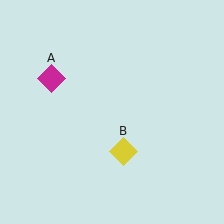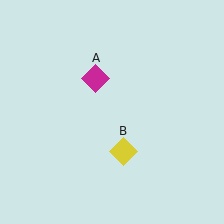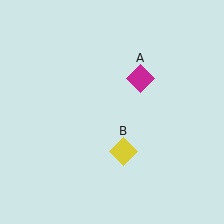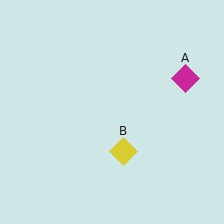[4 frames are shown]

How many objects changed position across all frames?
1 object changed position: magenta diamond (object A).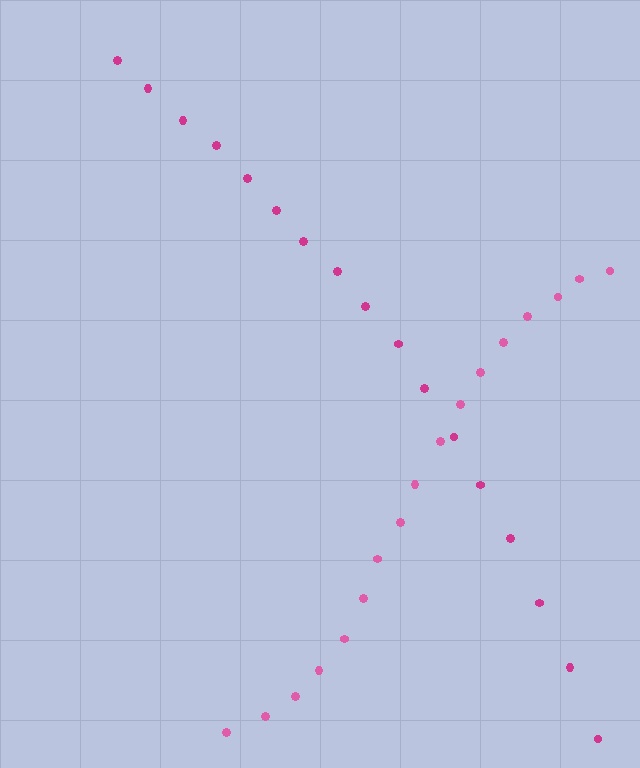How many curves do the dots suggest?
There are 2 distinct paths.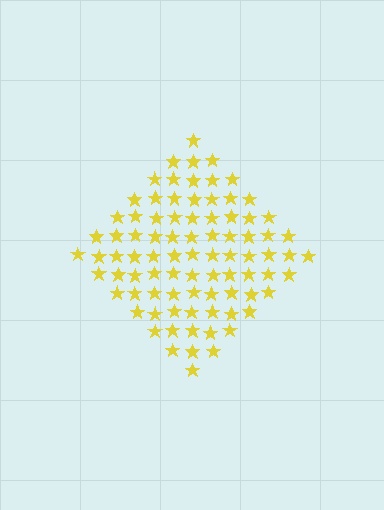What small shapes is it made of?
It is made of small stars.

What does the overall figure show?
The overall figure shows a diamond.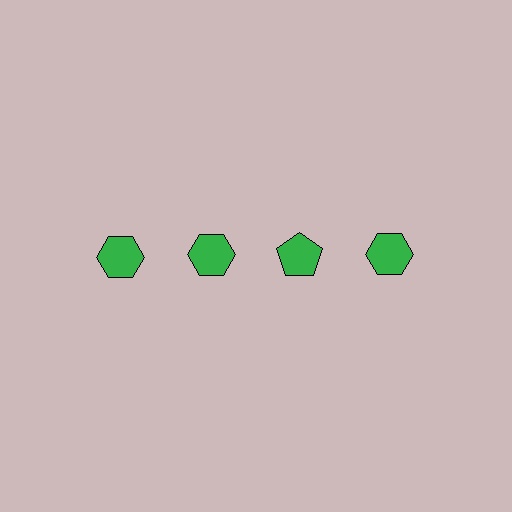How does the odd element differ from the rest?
It has a different shape: pentagon instead of hexagon.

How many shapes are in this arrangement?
There are 4 shapes arranged in a grid pattern.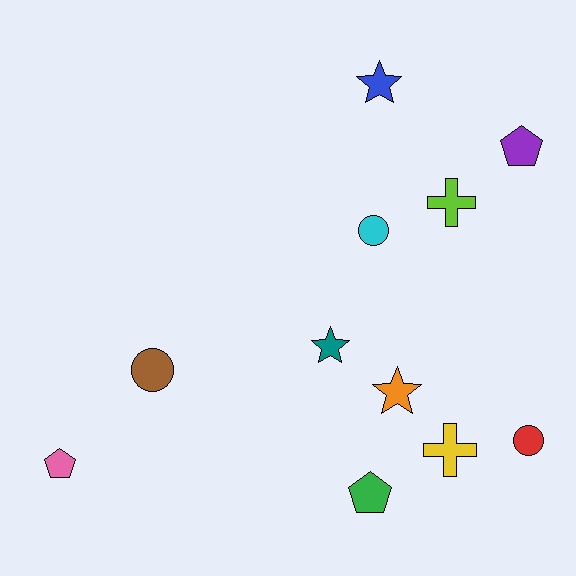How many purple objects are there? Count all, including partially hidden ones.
There is 1 purple object.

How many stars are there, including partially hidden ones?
There are 3 stars.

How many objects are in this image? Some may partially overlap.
There are 11 objects.